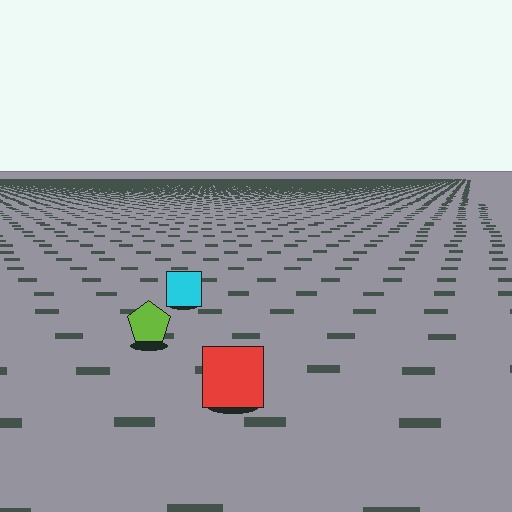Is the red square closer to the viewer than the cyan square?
Yes. The red square is closer — you can tell from the texture gradient: the ground texture is coarser near it.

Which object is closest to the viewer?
The red square is closest. The texture marks near it are larger and more spread out.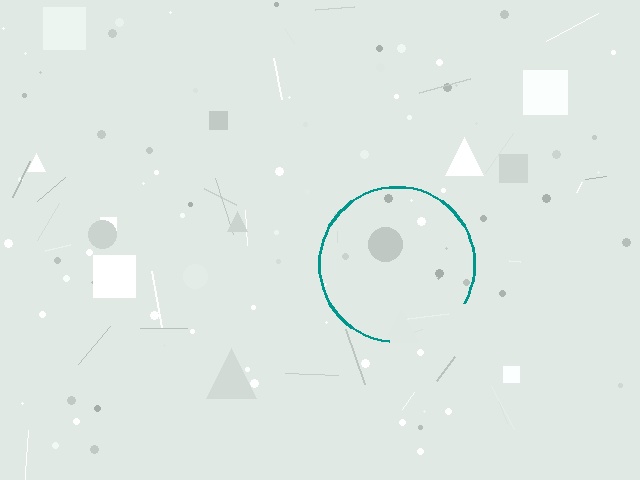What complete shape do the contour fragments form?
The contour fragments form a circle.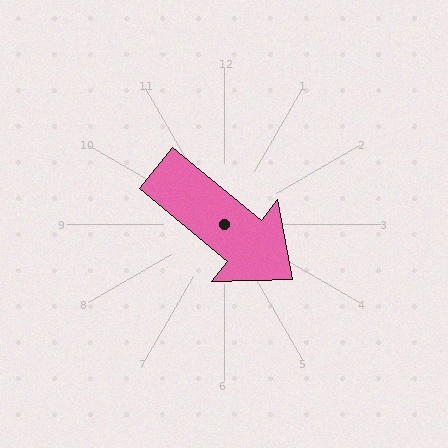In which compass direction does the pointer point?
Southeast.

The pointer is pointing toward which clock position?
Roughly 4 o'clock.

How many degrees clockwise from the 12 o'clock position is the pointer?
Approximately 129 degrees.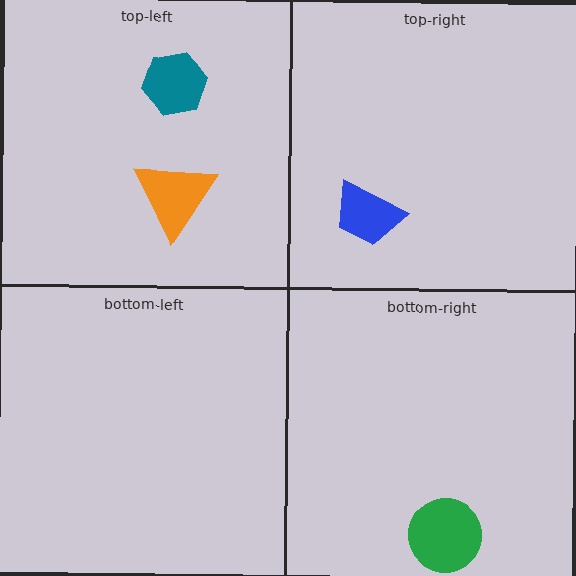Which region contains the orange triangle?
The top-left region.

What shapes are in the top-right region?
The blue trapezoid.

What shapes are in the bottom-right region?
The green circle.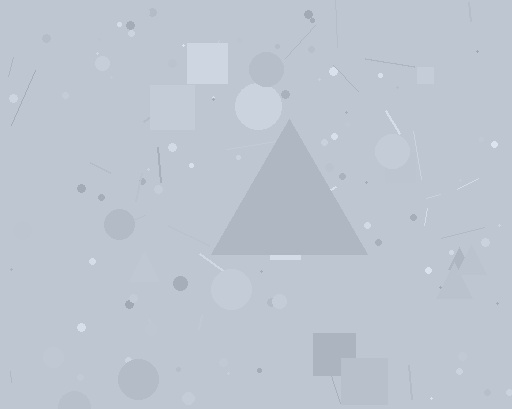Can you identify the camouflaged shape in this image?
The camouflaged shape is a triangle.